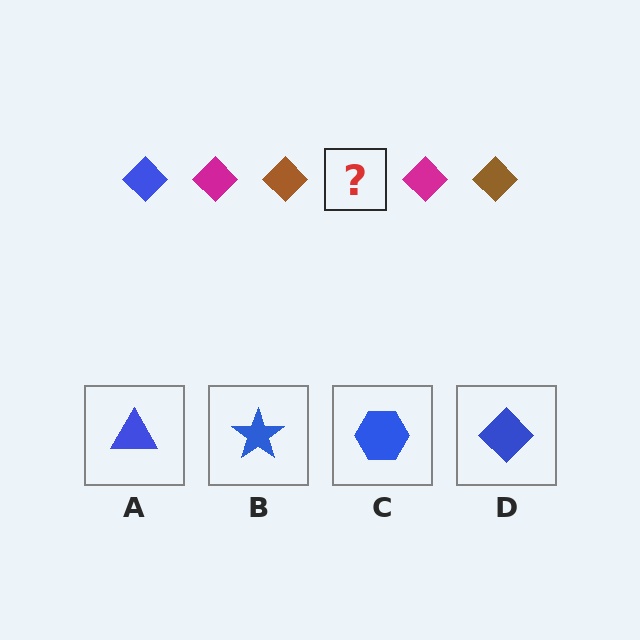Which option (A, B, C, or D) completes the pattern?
D.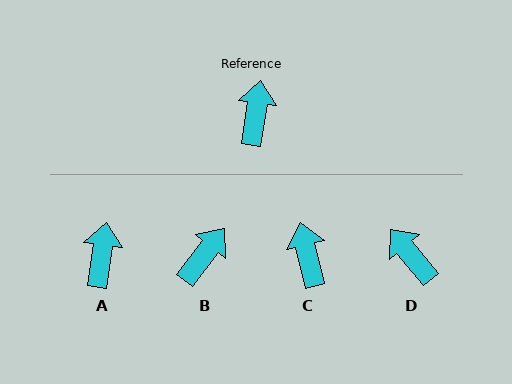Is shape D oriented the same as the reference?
No, it is off by about 47 degrees.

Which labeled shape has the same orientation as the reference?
A.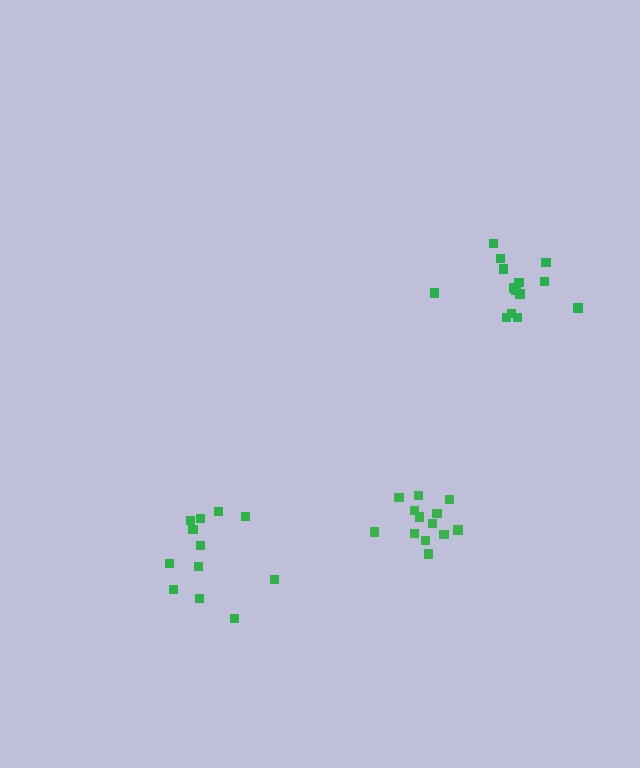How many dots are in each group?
Group 1: 14 dots, Group 2: 12 dots, Group 3: 14 dots (40 total).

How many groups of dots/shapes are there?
There are 3 groups.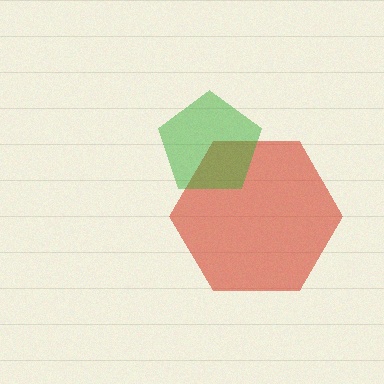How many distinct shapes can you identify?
There are 2 distinct shapes: a red hexagon, a green pentagon.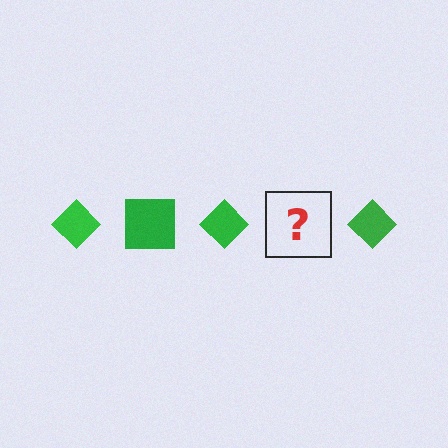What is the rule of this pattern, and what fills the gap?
The rule is that the pattern cycles through diamond, square shapes in green. The gap should be filled with a green square.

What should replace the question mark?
The question mark should be replaced with a green square.